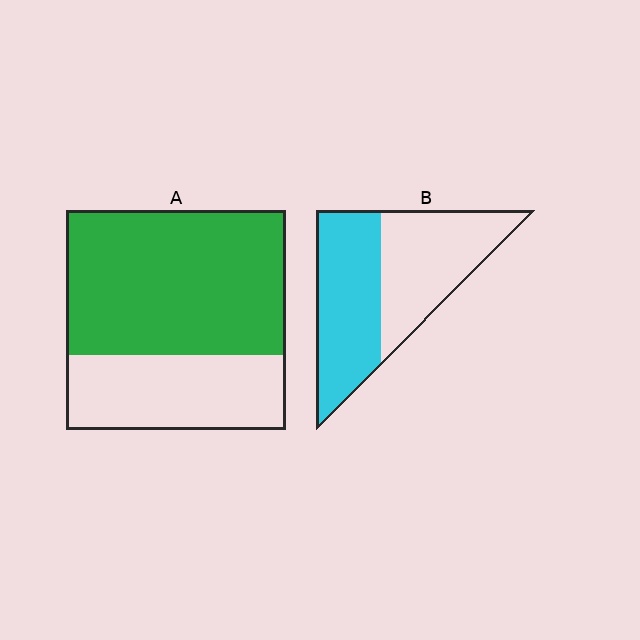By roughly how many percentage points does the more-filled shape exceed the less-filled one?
By roughly 15 percentage points (A over B).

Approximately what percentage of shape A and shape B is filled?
A is approximately 65% and B is approximately 50%.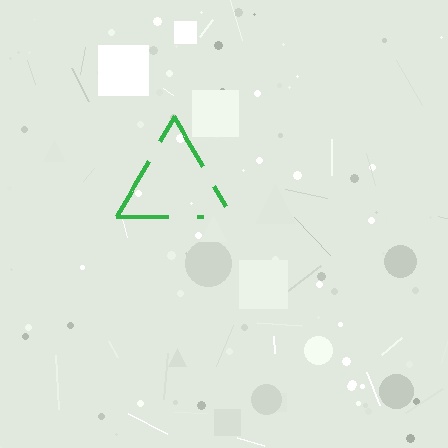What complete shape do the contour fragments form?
The contour fragments form a triangle.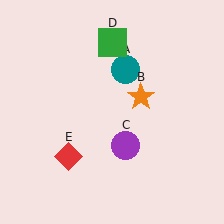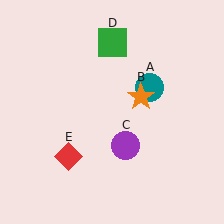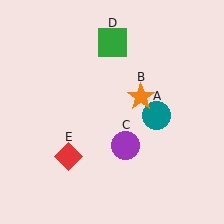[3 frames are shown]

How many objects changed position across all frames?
1 object changed position: teal circle (object A).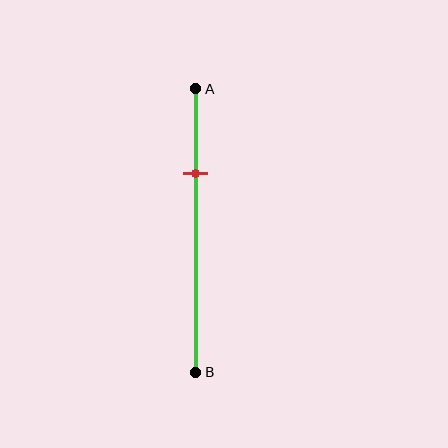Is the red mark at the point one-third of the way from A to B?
No, the mark is at about 30% from A, not at the 33% one-third point.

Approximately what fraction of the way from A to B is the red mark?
The red mark is approximately 30% of the way from A to B.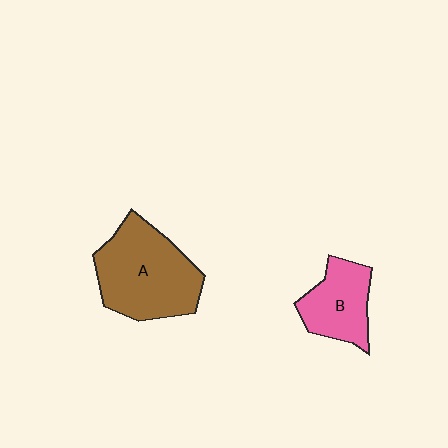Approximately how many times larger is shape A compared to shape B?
Approximately 1.7 times.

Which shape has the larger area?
Shape A (brown).